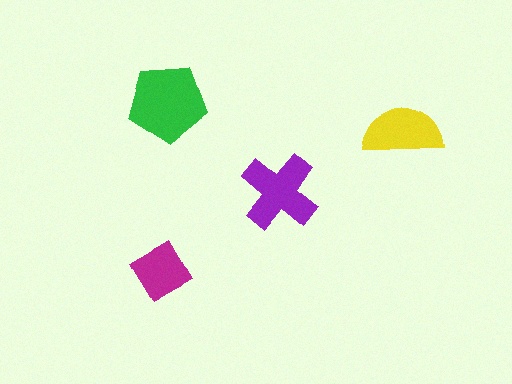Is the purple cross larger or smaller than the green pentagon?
Smaller.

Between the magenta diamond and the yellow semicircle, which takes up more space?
The yellow semicircle.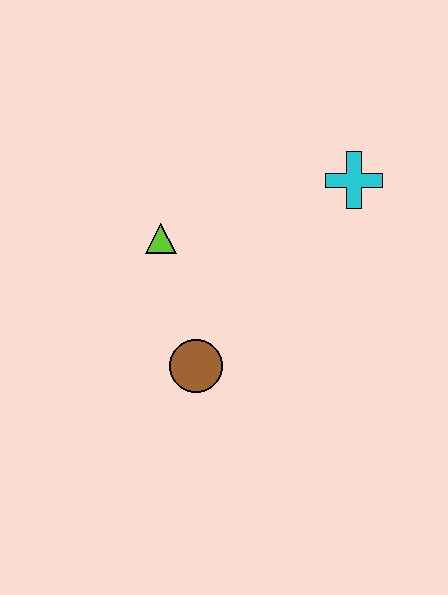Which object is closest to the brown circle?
The lime triangle is closest to the brown circle.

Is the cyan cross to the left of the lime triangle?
No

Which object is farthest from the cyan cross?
The brown circle is farthest from the cyan cross.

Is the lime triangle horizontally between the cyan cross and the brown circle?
No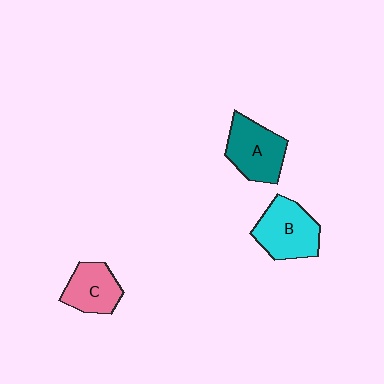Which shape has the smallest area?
Shape C (pink).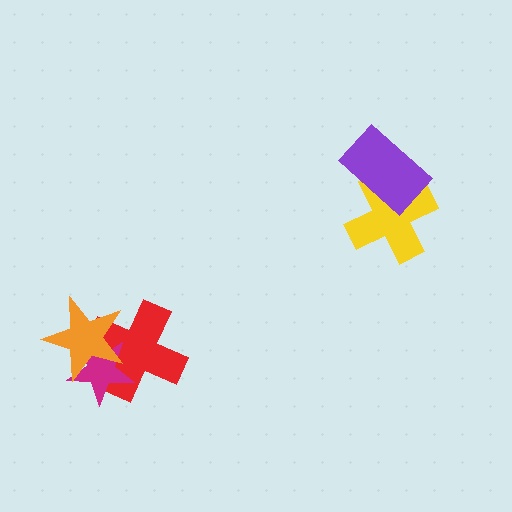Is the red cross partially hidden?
Yes, it is partially covered by another shape.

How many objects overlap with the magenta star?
2 objects overlap with the magenta star.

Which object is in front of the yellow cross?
The purple rectangle is in front of the yellow cross.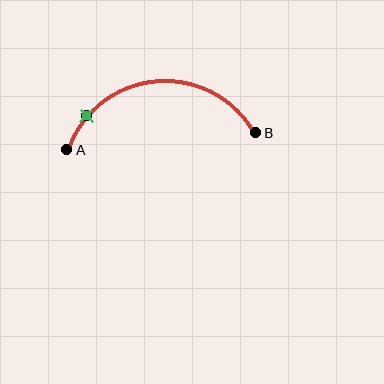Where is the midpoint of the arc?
The arc midpoint is the point on the curve farthest from the straight line joining A and B. It sits above that line.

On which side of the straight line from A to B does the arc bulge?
The arc bulges above the straight line connecting A and B.